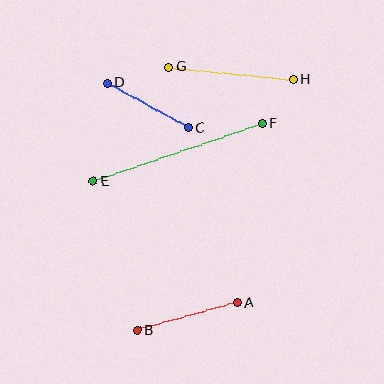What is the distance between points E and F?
The distance is approximately 179 pixels.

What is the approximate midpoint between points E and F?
The midpoint is at approximately (177, 152) pixels.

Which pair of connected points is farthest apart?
Points E and F are farthest apart.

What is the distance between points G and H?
The distance is approximately 125 pixels.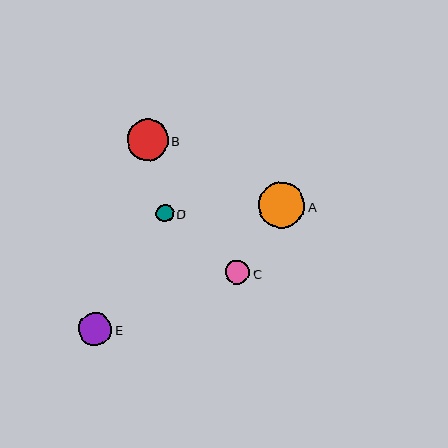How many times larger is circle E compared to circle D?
Circle E is approximately 1.9 times the size of circle D.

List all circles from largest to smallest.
From largest to smallest: A, B, E, C, D.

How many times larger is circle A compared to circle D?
Circle A is approximately 2.6 times the size of circle D.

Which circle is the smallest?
Circle D is the smallest with a size of approximately 17 pixels.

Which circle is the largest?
Circle A is the largest with a size of approximately 46 pixels.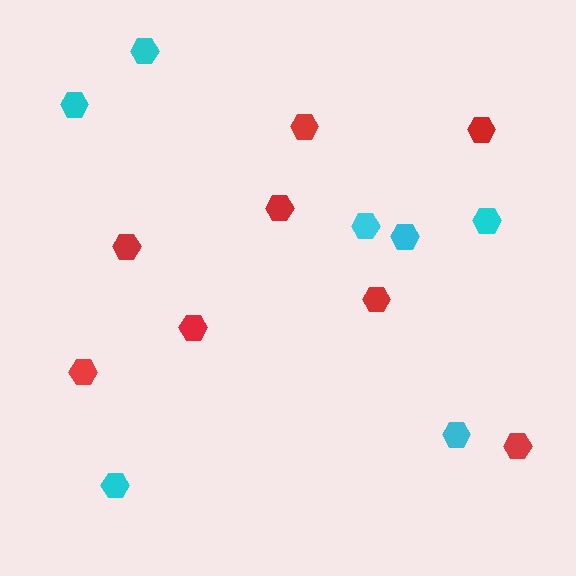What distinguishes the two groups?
There are 2 groups: one group of red hexagons (8) and one group of cyan hexagons (7).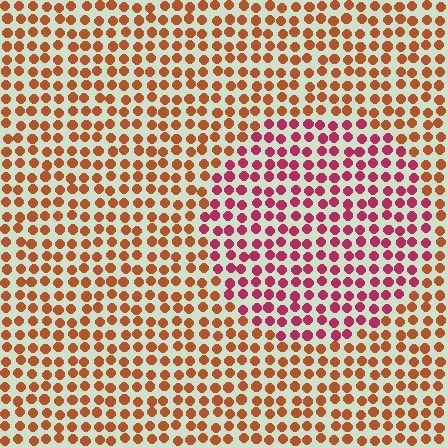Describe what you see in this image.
The image is filled with small brown elements in a uniform arrangement. A circle-shaped region is visible where the elements are tinted to a slightly different hue, forming a subtle color boundary.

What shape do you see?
I see a circle.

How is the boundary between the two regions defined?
The boundary is defined purely by a slight shift in hue (about 41 degrees). Spacing, size, and orientation are identical on both sides.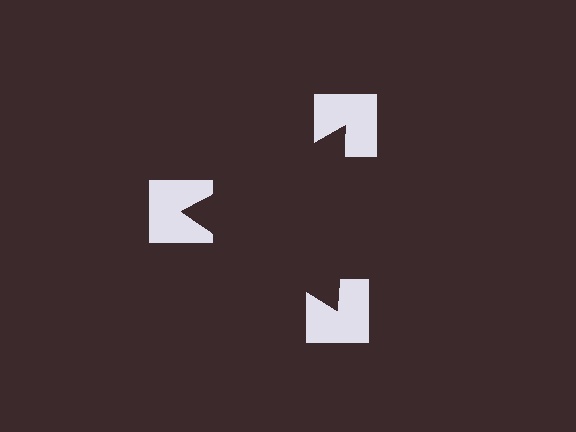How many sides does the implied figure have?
3 sides.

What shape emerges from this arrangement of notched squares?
An illusory triangle — its edges are inferred from the aligned wedge cuts in the notched squares, not physically drawn.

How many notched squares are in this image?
There are 3 — one at each vertex of the illusory triangle.